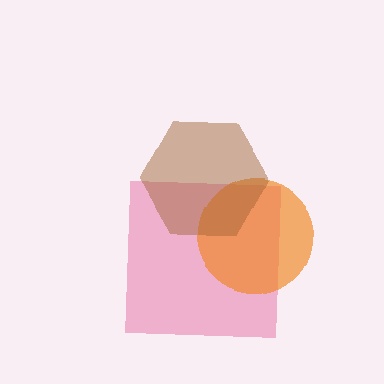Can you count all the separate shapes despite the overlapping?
Yes, there are 3 separate shapes.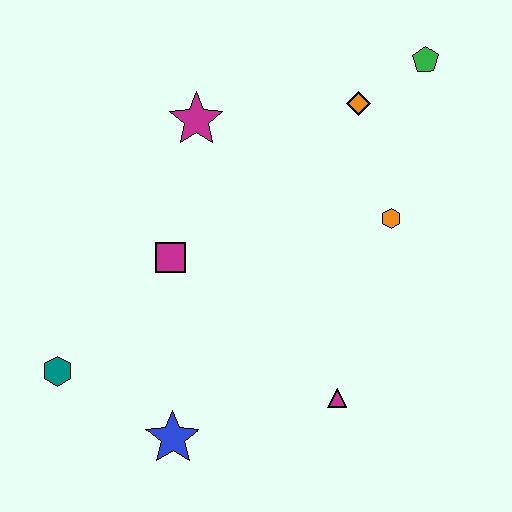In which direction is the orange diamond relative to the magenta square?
The orange diamond is to the right of the magenta square.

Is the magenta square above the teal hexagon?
Yes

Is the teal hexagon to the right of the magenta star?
No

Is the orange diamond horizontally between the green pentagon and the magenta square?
Yes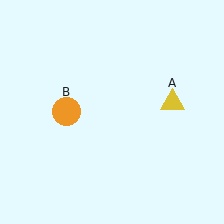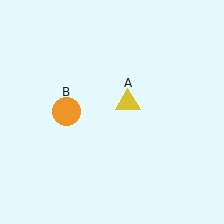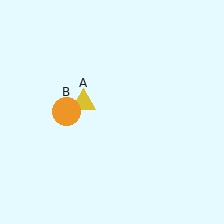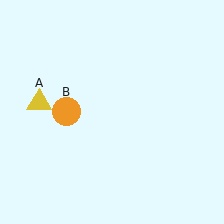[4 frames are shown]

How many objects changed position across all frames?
1 object changed position: yellow triangle (object A).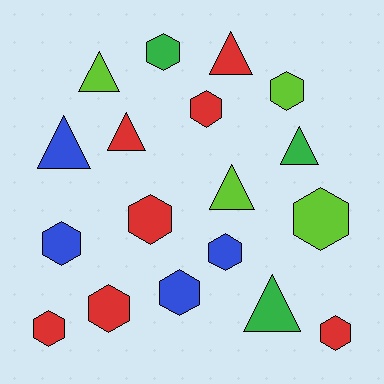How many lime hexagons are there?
There are 2 lime hexagons.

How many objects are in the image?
There are 18 objects.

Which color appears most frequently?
Red, with 7 objects.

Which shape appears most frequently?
Hexagon, with 11 objects.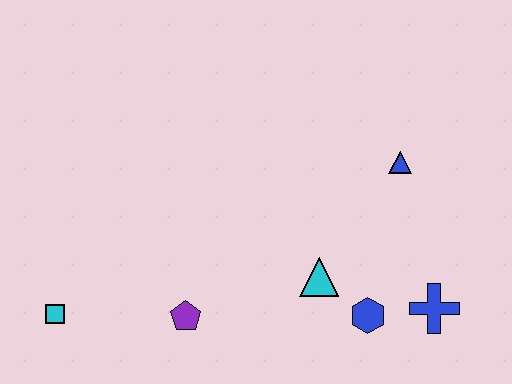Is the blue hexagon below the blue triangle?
Yes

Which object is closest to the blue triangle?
The cyan triangle is closest to the blue triangle.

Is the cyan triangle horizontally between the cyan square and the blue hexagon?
Yes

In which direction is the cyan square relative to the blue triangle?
The cyan square is to the left of the blue triangle.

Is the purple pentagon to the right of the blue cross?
No